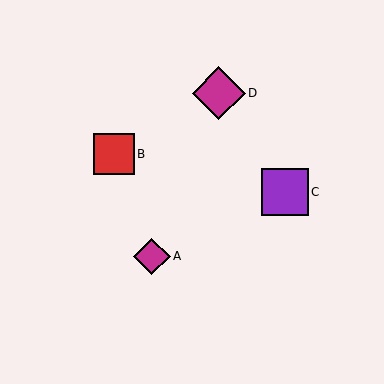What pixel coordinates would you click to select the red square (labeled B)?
Click at (114, 154) to select the red square B.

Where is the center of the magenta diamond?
The center of the magenta diamond is at (152, 256).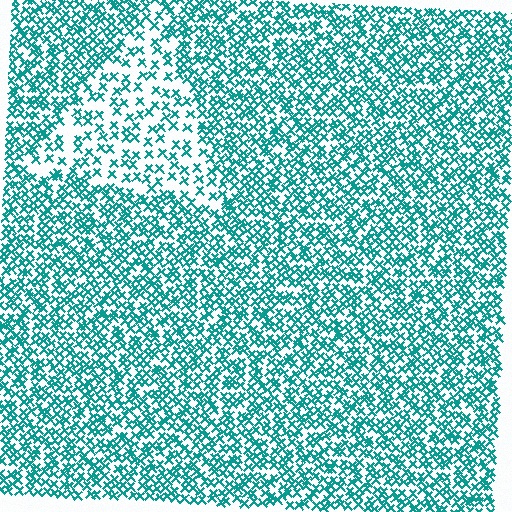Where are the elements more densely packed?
The elements are more densely packed outside the triangle boundary.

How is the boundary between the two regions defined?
The boundary is defined by a change in element density (approximately 2.1x ratio). All elements are the same color, size, and shape.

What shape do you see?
I see a triangle.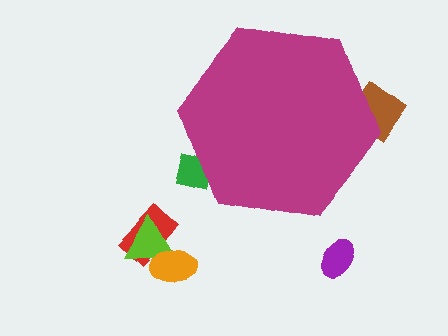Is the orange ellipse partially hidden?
No, the orange ellipse is fully visible.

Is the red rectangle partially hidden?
No, the red rectangle is fully visible.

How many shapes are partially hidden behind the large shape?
2 shapes are partially hidden.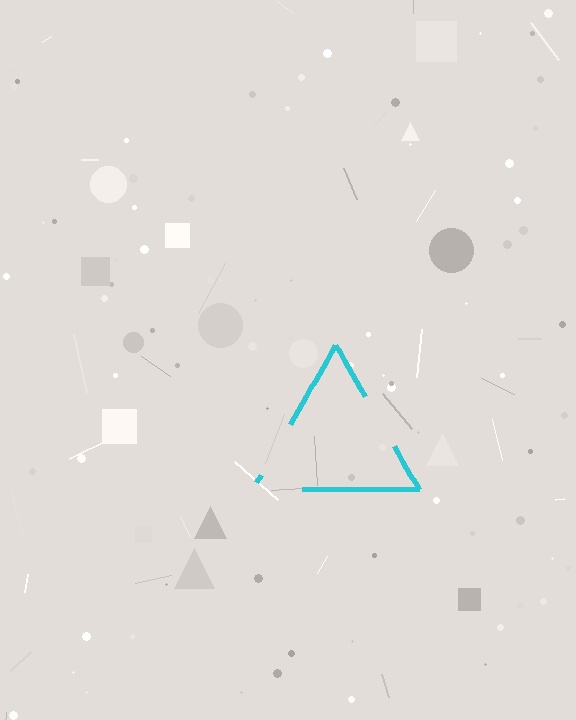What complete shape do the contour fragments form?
The contour fragments form a triangle.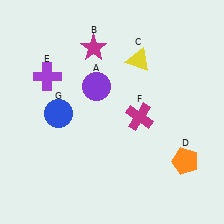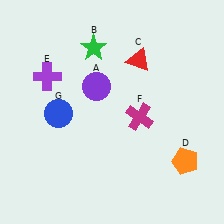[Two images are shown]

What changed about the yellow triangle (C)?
In Image 1, C is yellow. In Image 2, it changed to red.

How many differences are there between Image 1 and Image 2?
There are 2 differences between the two images.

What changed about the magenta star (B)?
In Image 1, B is magenta. In Image 2, it changed to green.